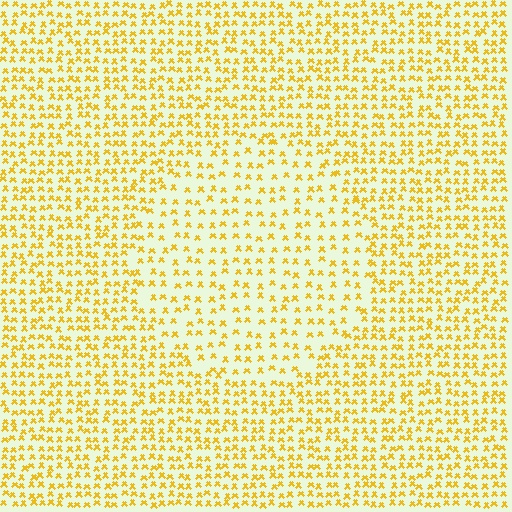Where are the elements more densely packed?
The elements are more densely packed outside the circle boundary.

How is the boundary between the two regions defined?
The boundary is defined by a change in element density (approximately 1.7x ratio). All elements are the same color, size, and shape.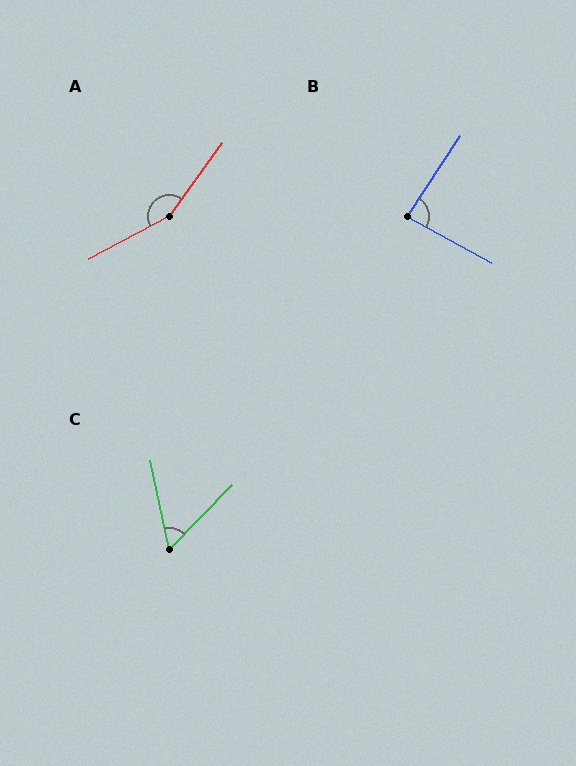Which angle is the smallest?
C, at approximately 56 degrees.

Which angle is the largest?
A, at approximately 154 degrees.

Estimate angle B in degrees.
Approximately 85 degrees.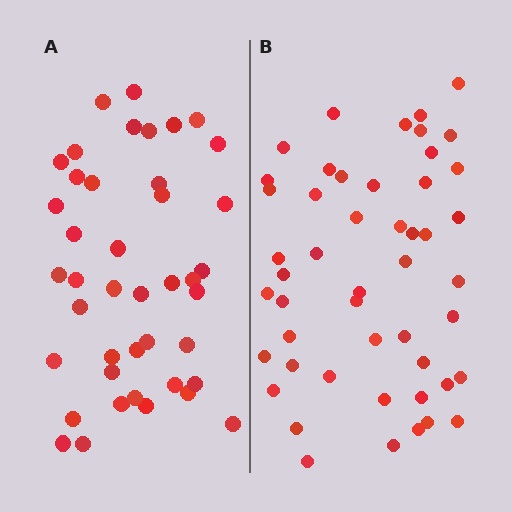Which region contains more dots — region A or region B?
Region B (the right region) has more dots.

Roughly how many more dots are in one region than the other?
Region B has roughly 8 or so more dots than region A.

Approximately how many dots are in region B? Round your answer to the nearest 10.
About 50 dots. (The exact count is 49, which rounds to 50.)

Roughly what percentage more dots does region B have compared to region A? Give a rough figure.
About 15% more.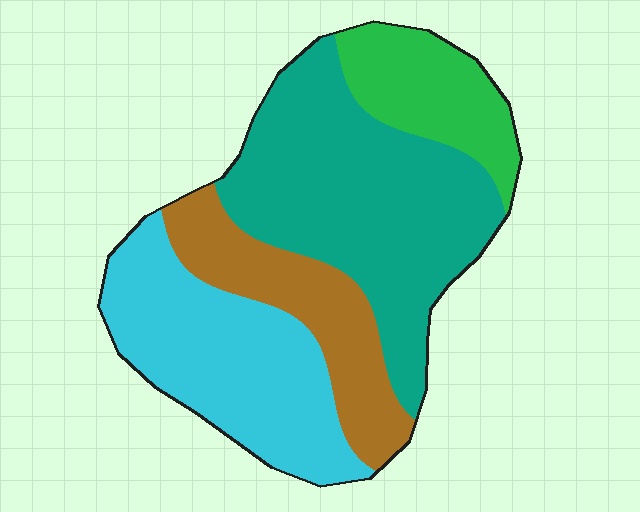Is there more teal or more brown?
Teal.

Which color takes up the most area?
Teal, at roughly 40%.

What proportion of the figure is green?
Green covers about 15% of the figure.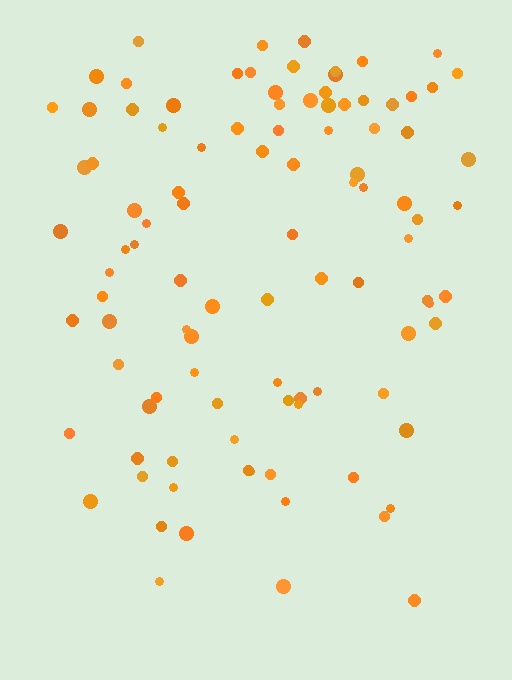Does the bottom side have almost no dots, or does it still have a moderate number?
Still a moderate number, just noticeably fewer than the top.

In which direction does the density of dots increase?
From bottom to top, with the top side densest.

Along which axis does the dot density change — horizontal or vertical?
Vertical.